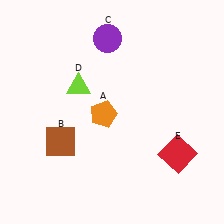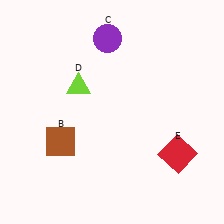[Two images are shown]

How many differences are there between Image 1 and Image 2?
There is 1 difference between the two images.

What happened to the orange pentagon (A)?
The orange pentagon (A) was removed in Image 2. It was in the bottom-left area of Image 1.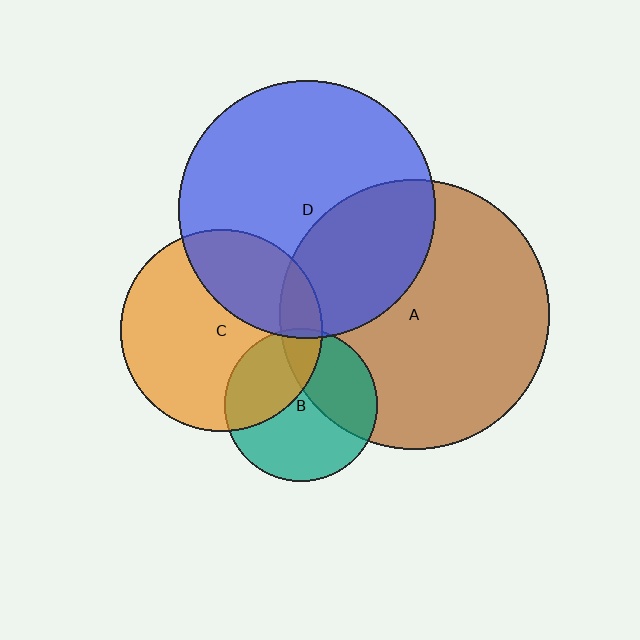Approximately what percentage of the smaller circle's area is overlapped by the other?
Approximately 35%.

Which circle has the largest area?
Circle A (brown).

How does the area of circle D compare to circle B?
Approximately 2.8 times.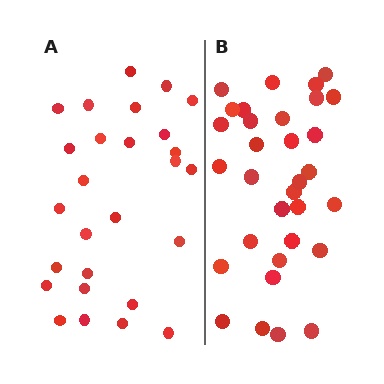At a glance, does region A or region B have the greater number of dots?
Region B (the right region) has more dots.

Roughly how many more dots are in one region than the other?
Region B has about 5 more dots than region A.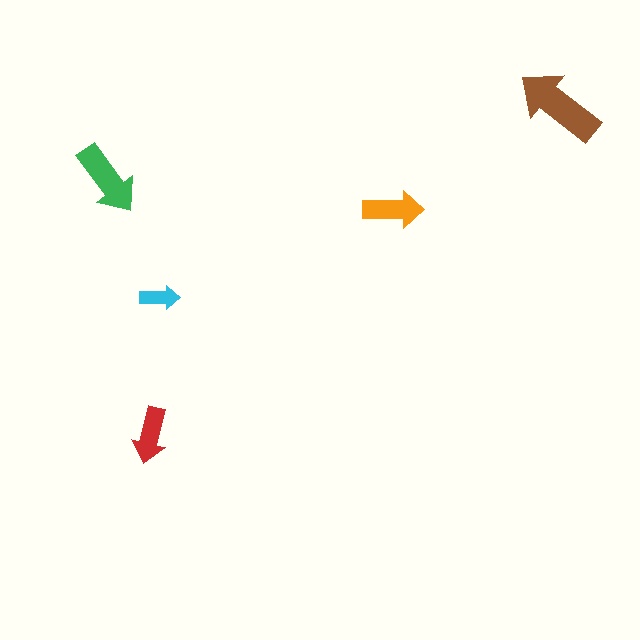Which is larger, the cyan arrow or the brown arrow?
The brown one.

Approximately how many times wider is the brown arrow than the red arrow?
About 1.5 times wider.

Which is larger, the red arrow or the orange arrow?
The orange one.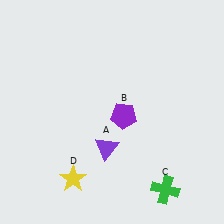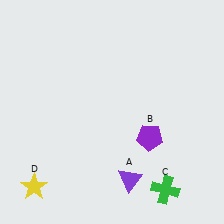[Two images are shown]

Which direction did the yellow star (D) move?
The yellow star (D) moved left.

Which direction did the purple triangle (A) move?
The purple triangle (A) moved down.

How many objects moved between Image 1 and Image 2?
3 objects moved between the two images.